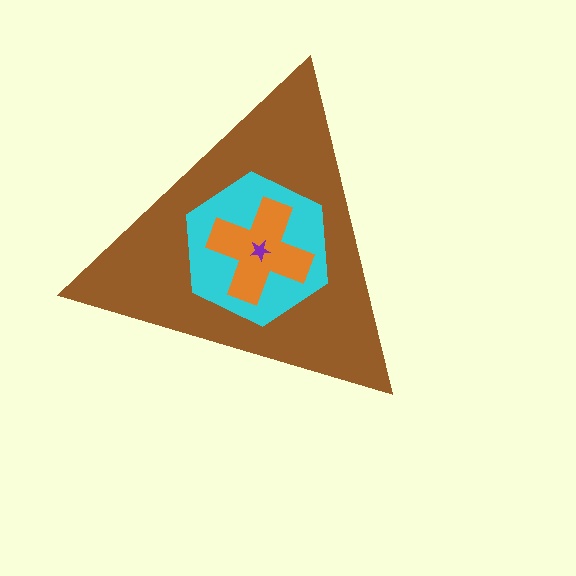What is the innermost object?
The purple star.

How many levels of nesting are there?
4.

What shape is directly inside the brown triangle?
The cyan hexagon.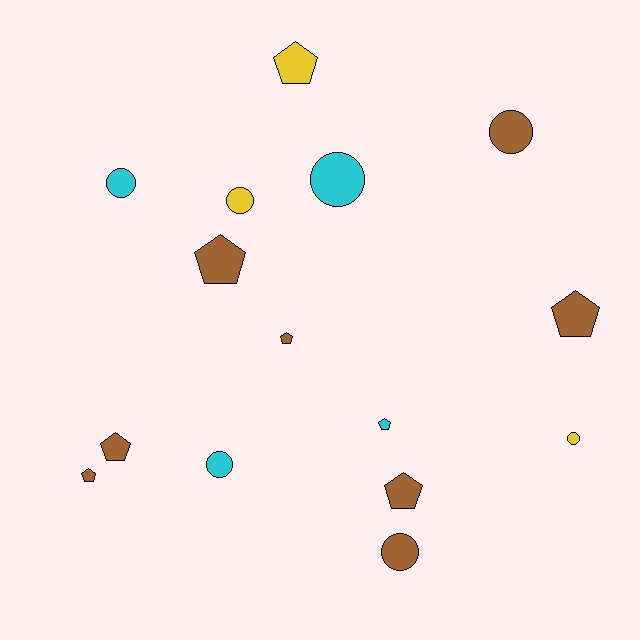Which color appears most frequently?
Brown, with 8 objects.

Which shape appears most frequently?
Pentagon, with 8 objects.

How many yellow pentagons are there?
There is 1 yellow pentagon.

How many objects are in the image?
There are 15 objects.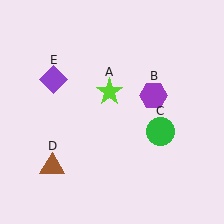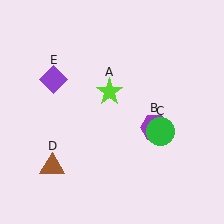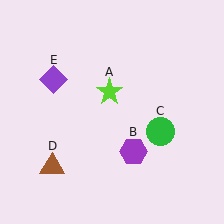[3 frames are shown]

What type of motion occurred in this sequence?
The purple hexagon (object B) rotated clockwise around the center of the scene.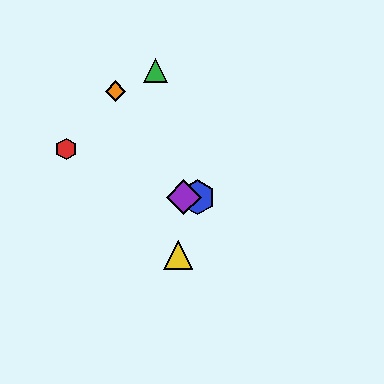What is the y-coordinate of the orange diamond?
The orange diamond is at y≈91.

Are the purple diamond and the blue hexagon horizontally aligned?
Yes, both are at y≈197.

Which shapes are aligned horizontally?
The blue hexagon, the purple diamond are aligned horizontally.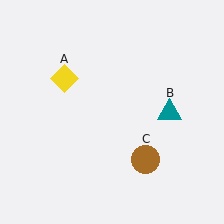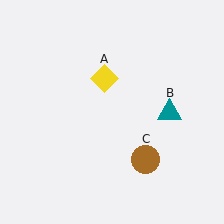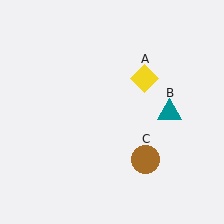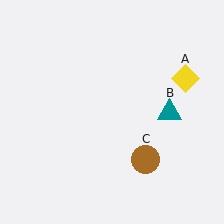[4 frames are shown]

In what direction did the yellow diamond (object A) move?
The yellow diamond (object A) moved right.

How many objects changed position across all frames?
1 object changed position: yellow diamond (object A).